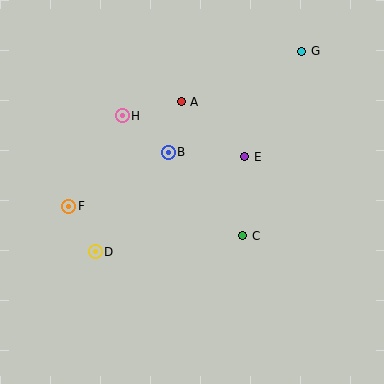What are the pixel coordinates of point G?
Point G is at (302, 51).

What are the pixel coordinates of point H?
Point H is at (122, 116).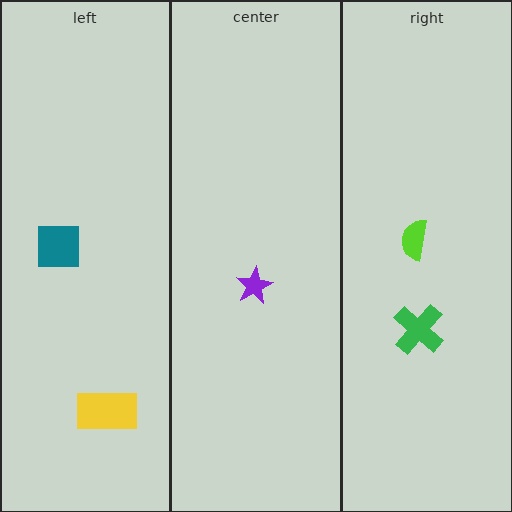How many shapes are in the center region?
1.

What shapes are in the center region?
The purple star.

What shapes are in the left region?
The teal square, the yellow rectangle.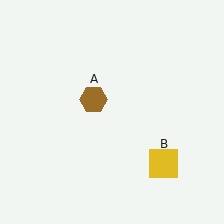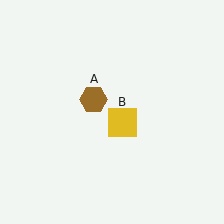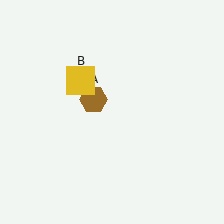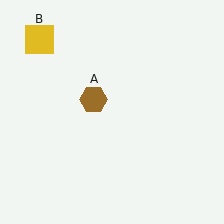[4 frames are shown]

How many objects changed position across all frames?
1 object changed position: yellow square (object B).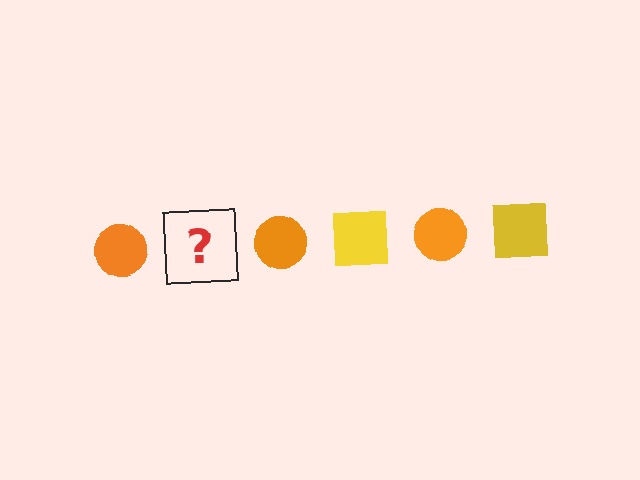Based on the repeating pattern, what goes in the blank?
The blank should be a yellow square.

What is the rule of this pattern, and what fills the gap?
The rule is that the pattern alternates between orange circle and yellow square. The gap should be filled with a yellow square.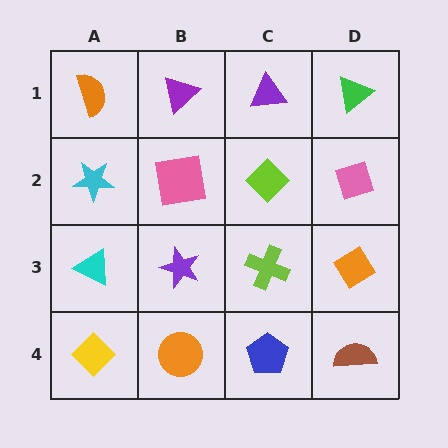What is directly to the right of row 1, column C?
A green triangle.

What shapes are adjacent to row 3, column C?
A lime diamond (row 2, column C), a blue pentagon (row 4, column C), a purple star (row 3, column B), an orange diamond (row 3, column D).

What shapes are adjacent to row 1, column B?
A pink square (row 2, column B), an orange semicircle (row 1, column A), a purple triangle (row 1, column C).